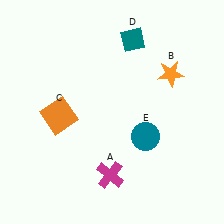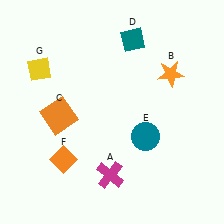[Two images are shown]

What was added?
An orange diamond (F), a yellow diamond (G) were added in Image 2.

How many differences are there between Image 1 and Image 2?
There are 2 differences between the two images.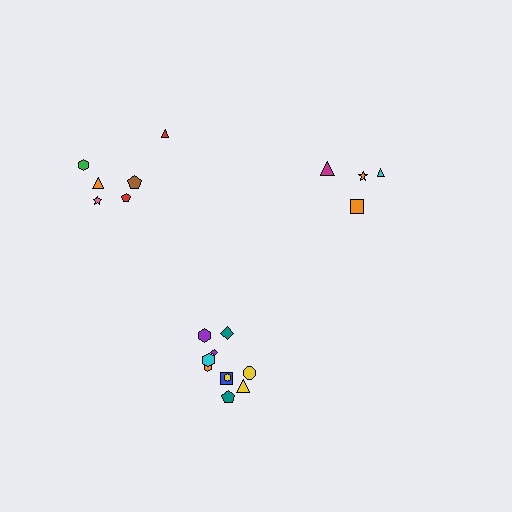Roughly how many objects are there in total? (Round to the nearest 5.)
Roughly 20 objects in total.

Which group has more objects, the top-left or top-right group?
The top-left group.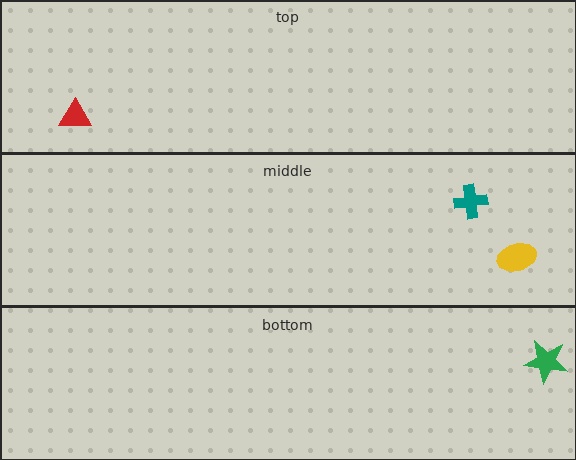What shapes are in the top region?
The red triangle.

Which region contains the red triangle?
The top region.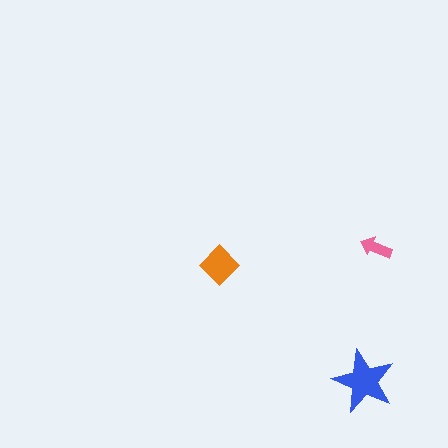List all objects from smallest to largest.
The pink arrow, the orange diamond, the blue star.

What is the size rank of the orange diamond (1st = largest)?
2nd.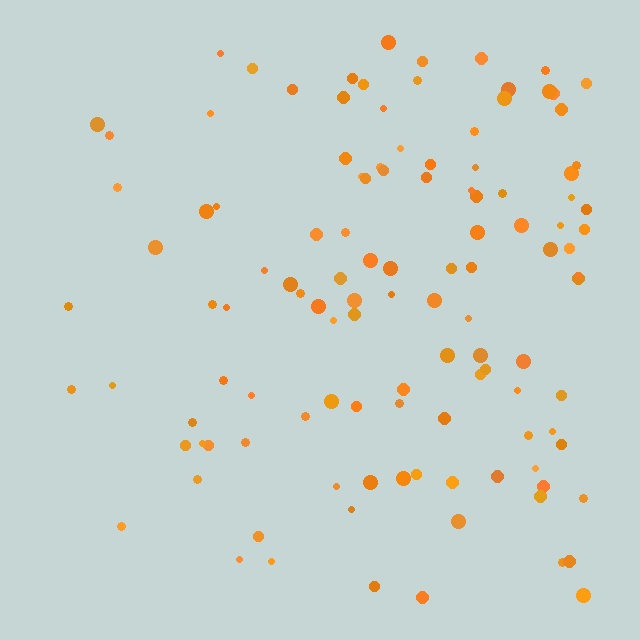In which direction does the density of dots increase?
From left to right, with the right side densest.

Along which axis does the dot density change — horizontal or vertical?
Horizontal.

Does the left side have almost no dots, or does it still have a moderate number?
Still a moderate number, just noticeably fewer than the right.